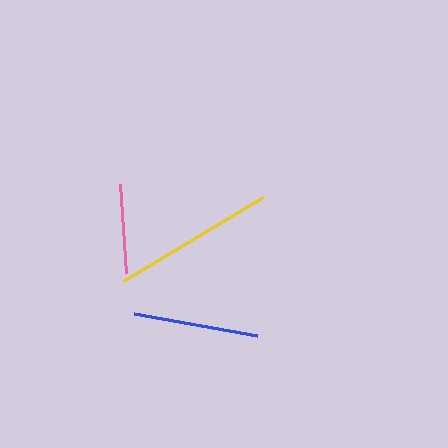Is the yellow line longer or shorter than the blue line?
The yellow line is longer than the blue line.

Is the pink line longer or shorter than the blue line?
The blue line is longer than the pink line.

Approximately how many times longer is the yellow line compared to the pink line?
The yellow line is approximately 1.8 times the length of the pink line.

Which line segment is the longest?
The yellow line is the longest at approximately 162 pixels.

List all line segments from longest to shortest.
From longest to shortest: yellow, blue, pink.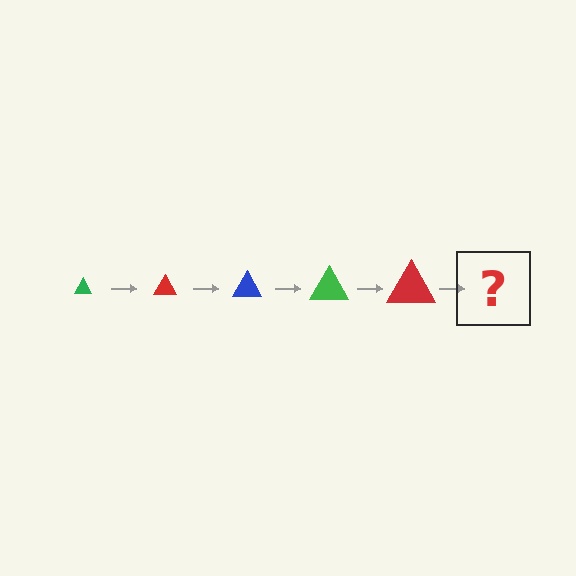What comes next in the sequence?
The next element should be a blue triangle, larger than the previous one.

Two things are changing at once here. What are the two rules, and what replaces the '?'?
The two rules are that the triangle grows larger each step and the color cycles through green, red, and blue. The '?' should be a blue triangle, larger than the previous one.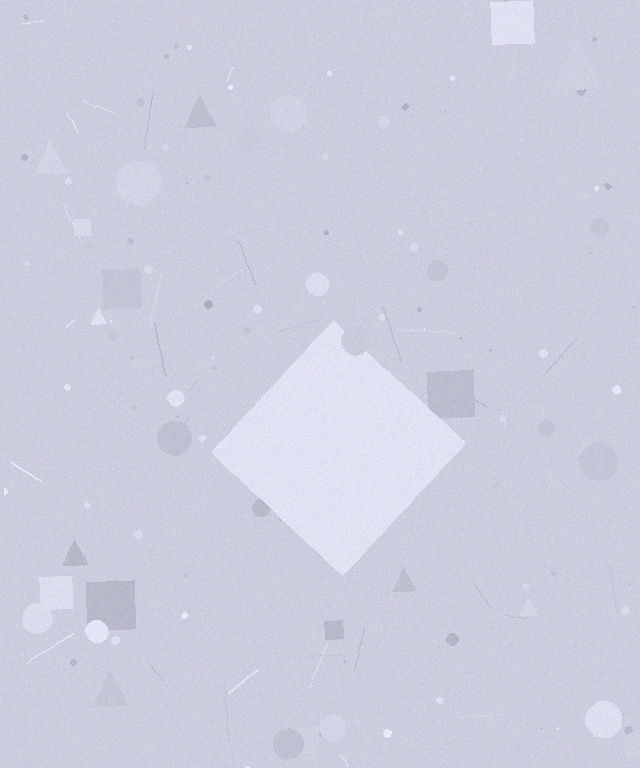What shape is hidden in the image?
A diamond is hidden in the image.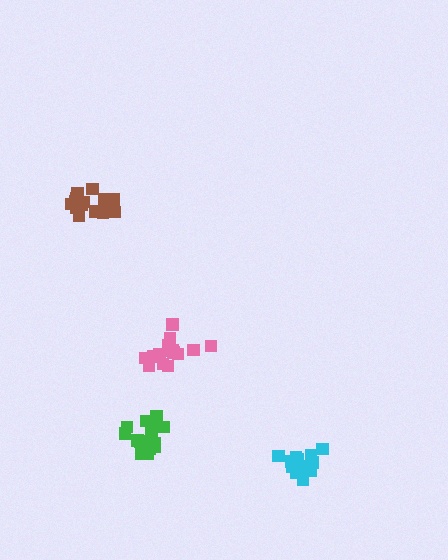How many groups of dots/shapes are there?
There are 4 groups.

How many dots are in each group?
Group 1: 18 dots, Group 2: 18 dots, Group 3: 17 dots, Group 4: 14 dots (67 total).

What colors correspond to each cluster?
The clusters are colored: cyan, green, brown, pink.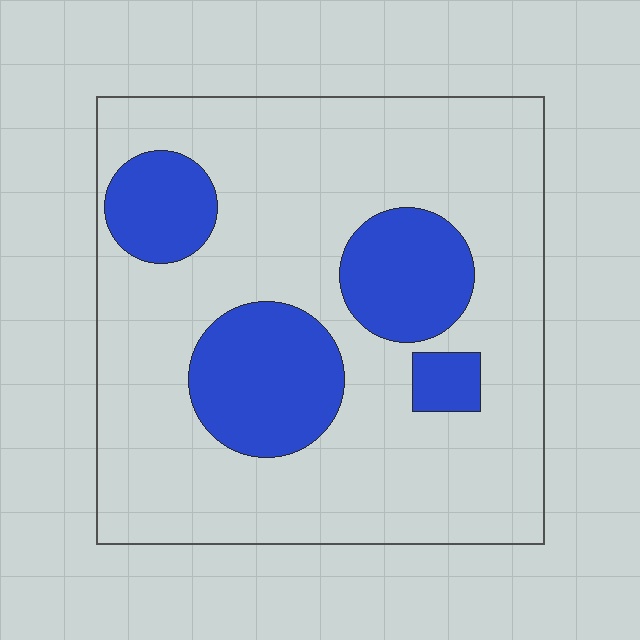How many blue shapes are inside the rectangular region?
4.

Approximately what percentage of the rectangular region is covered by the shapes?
Approximately 25%.